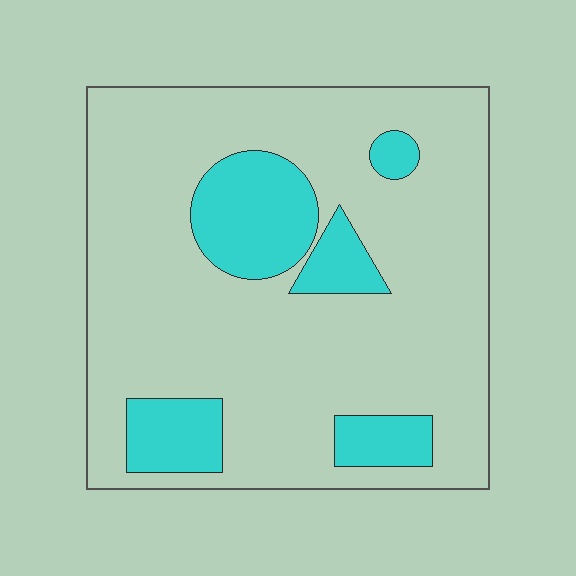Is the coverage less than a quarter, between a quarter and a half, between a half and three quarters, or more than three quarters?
Less than a quarter.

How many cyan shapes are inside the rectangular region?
5.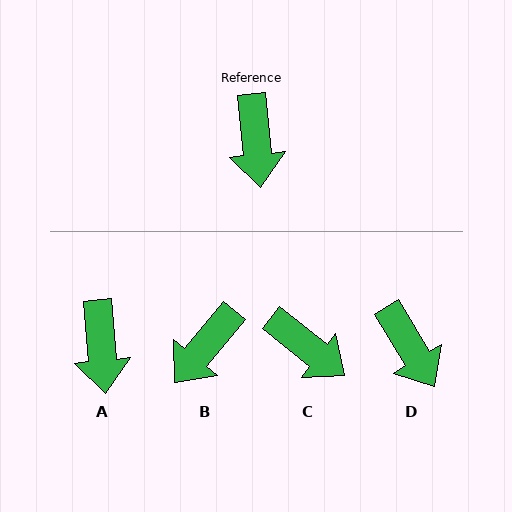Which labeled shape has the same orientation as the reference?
A.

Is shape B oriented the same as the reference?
No, it is off by about 45 degrees.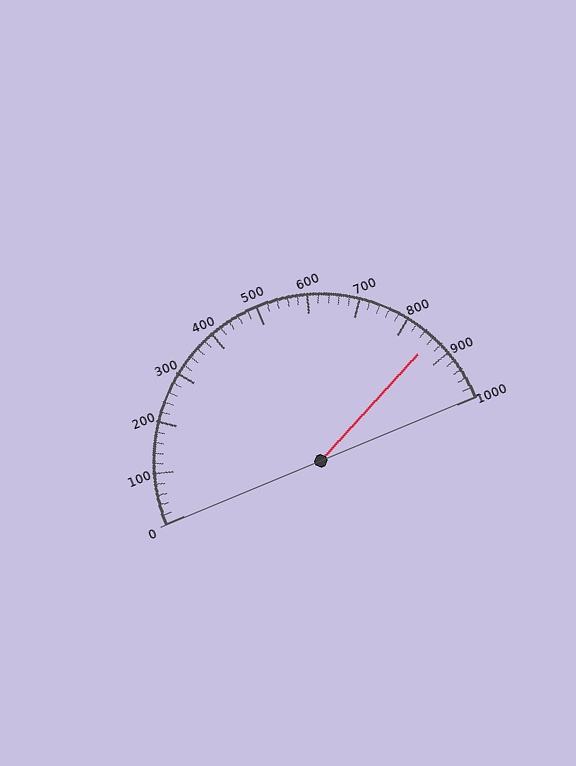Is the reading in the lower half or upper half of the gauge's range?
The reading is in the upper half of the range (0 to 1000).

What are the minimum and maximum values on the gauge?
The gauge ranges from 0 to 1000.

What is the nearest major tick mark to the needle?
The nearest major tick mark is 900.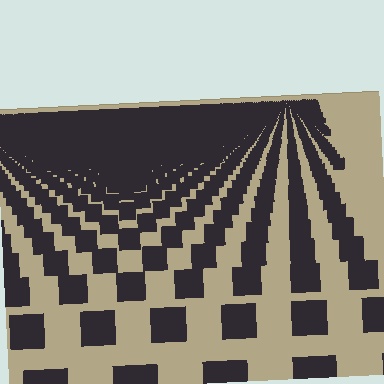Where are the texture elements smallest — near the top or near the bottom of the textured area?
Near the top.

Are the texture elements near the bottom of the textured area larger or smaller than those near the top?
Larger. Near the bottom, elements are closer to the viewer and appear at a bigger on-screen size.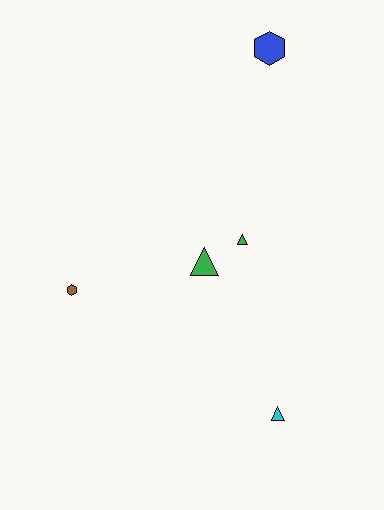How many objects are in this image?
There are 5 objects.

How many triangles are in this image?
There are 3 triangles.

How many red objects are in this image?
There are no red objects.